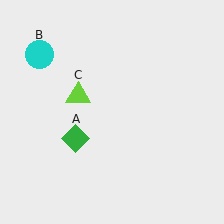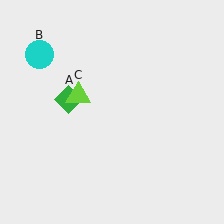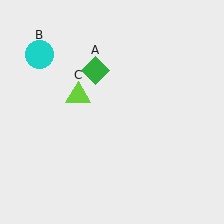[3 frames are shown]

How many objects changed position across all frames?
1 object changed position: green diamond (object A).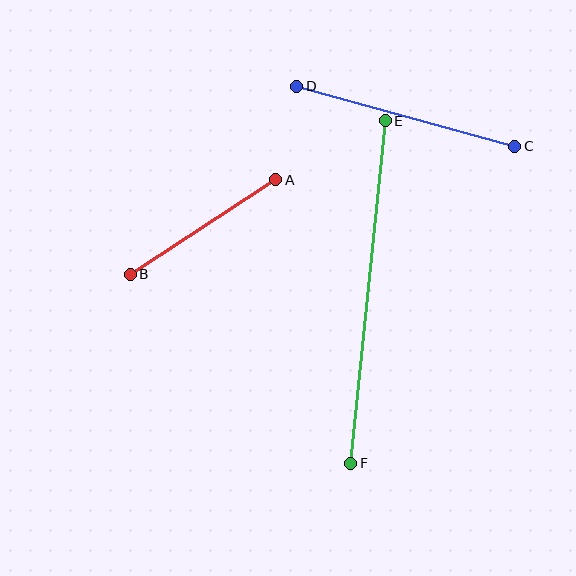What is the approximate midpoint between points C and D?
The midpoint is at approximately (406, 116) pixels.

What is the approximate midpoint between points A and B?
The midpoint is at approximately (203, 227) pixels.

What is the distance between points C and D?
The distance is approximately 226 pixels.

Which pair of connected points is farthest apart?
Points E and F are farthest apart.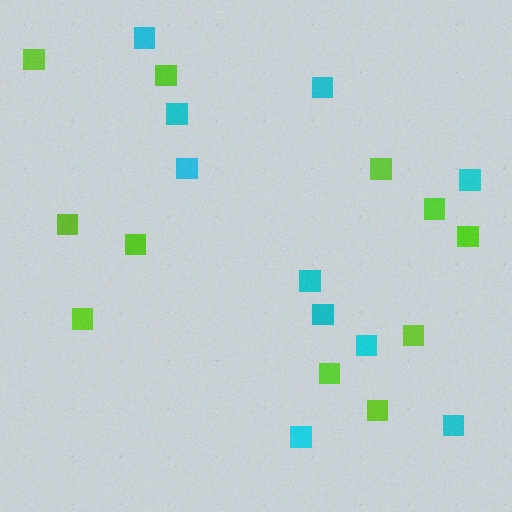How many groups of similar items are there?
There are 2 groups: one group of lime squares (11) and one group of cyan squares (10).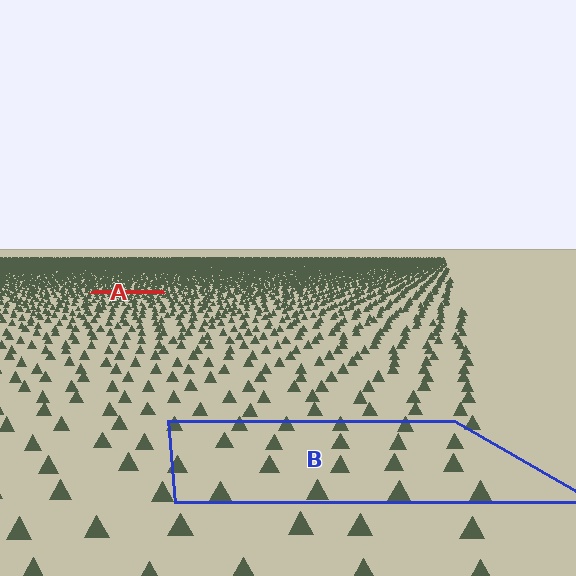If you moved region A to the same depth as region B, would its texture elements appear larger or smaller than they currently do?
They would appear larger. At a closer depth, the same texture elements are projected at a bigger on-screen size.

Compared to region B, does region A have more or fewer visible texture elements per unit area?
Region A has more texture elements per unit area — they are packed more densely because it is farther away.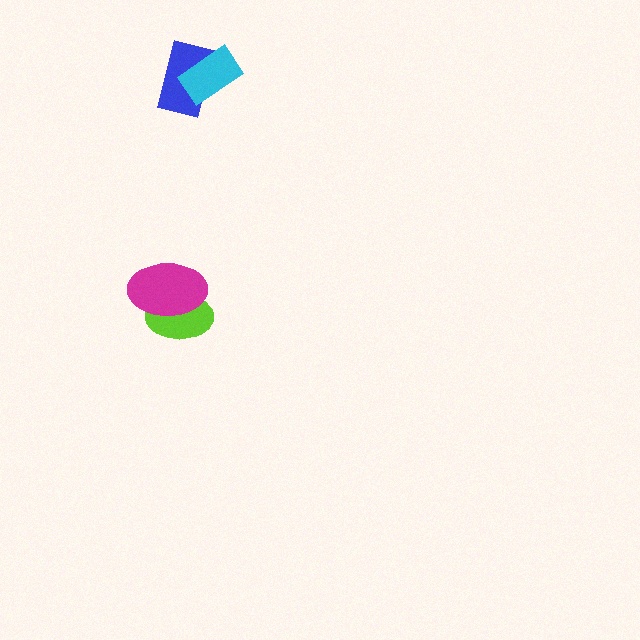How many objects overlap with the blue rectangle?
1 object overlaps with the blue rectangle.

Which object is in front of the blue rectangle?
The cyan rectangle is in front of the blue rectangle.